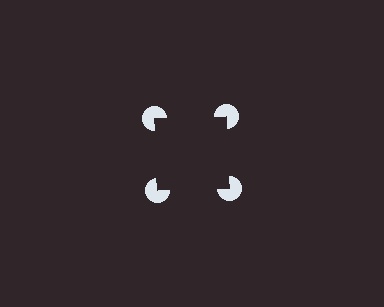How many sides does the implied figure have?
4 sides.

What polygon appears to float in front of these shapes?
An illusory square — its edges are inferred from the aligned wedge cuts in the pac-man discs, not physically drawn.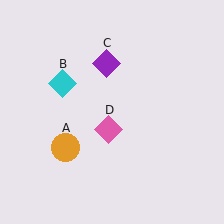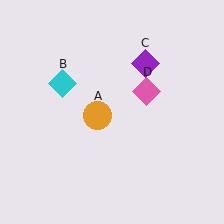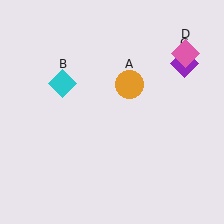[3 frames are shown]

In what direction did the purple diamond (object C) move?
The purple diamond (object C) moved right.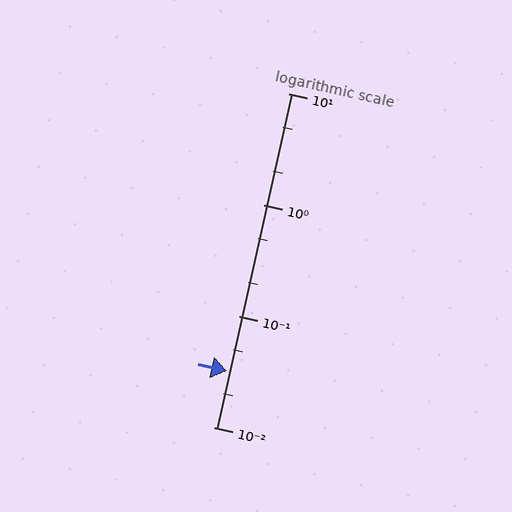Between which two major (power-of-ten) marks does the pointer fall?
The pointer is between 0.01 and 0.1.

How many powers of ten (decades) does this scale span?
The scale spans 3 decades, from 0.01 to 10.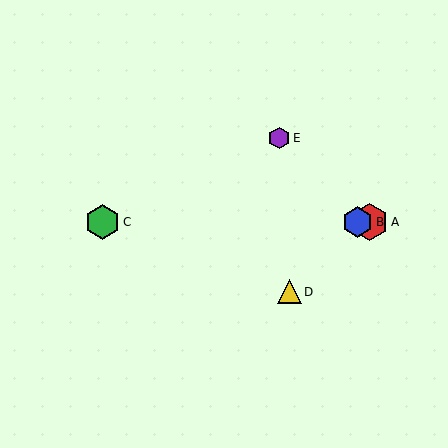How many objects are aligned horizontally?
3 objects (A, B, C) are aligned horizontally.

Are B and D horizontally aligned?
No, B is at y≈222 and D is at y≈292.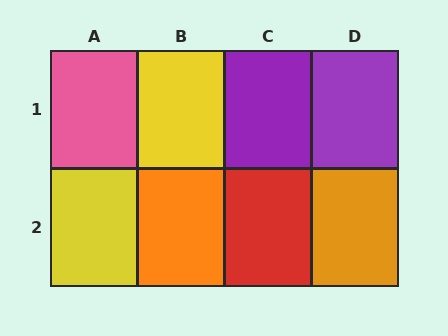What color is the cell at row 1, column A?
Pink.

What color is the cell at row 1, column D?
Purple.